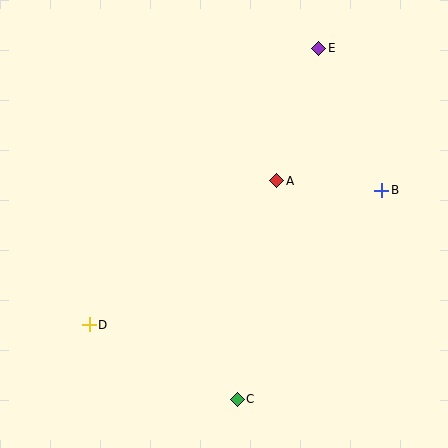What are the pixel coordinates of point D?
Point D is at (89, 325).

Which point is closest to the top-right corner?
Point E is closest to the top-right corner.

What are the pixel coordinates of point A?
Point A is at (277, 181).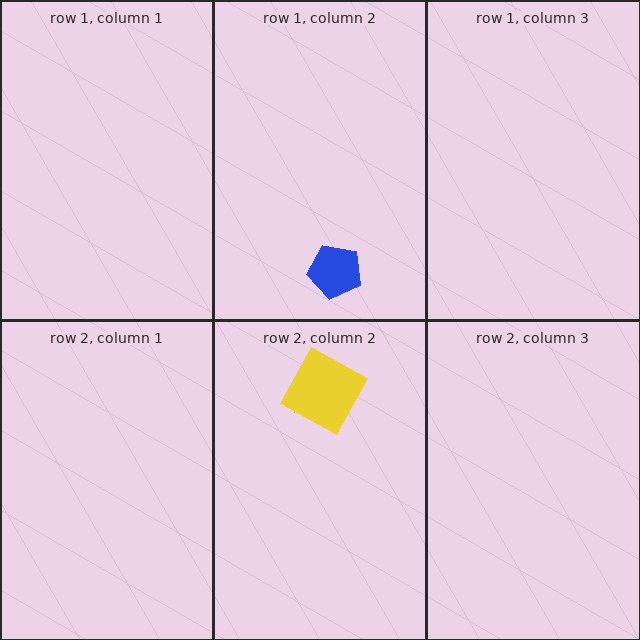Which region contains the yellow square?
The row 2, column 2 region.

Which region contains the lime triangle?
The row 2, column 2 region.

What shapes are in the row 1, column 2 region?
The blue pentagon.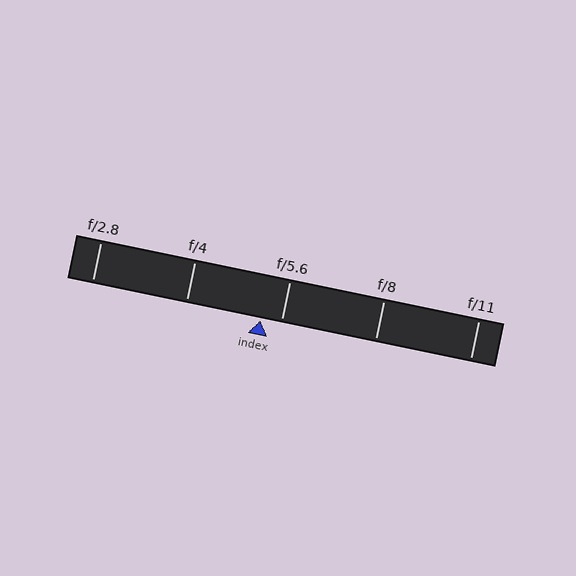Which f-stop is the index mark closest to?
The index mark is closest to f/5.6.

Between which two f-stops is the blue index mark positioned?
The index mark is between f/4 and f/5.6.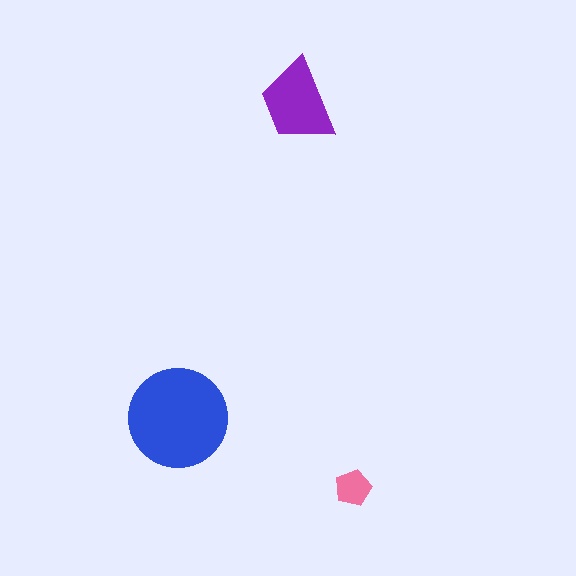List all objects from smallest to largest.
The pink pentagon, the purple trapezoid, the blue circle.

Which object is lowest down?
The pink pentagon is bottommost.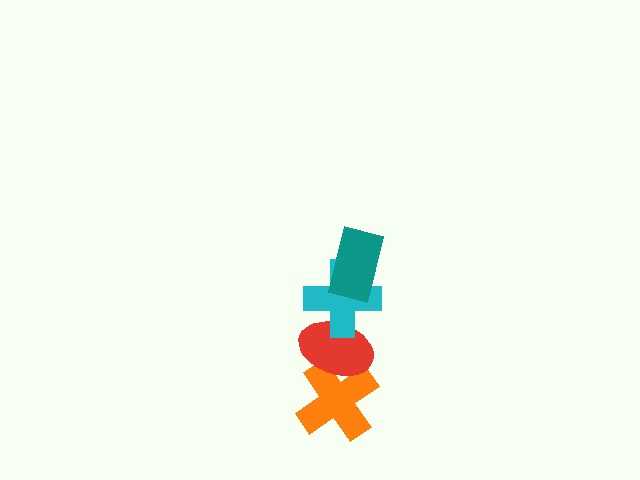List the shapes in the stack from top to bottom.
From top to bottom: the teal rectangle, the cyan cross, the red ellipse, the orange cross.